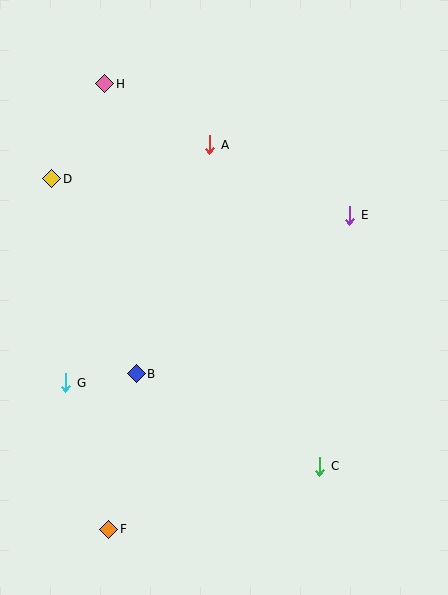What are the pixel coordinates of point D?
Point D is at (52, 179).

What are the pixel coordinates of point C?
Point C is at (320, 466).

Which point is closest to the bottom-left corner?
Point F is closest to the bottom-left corner.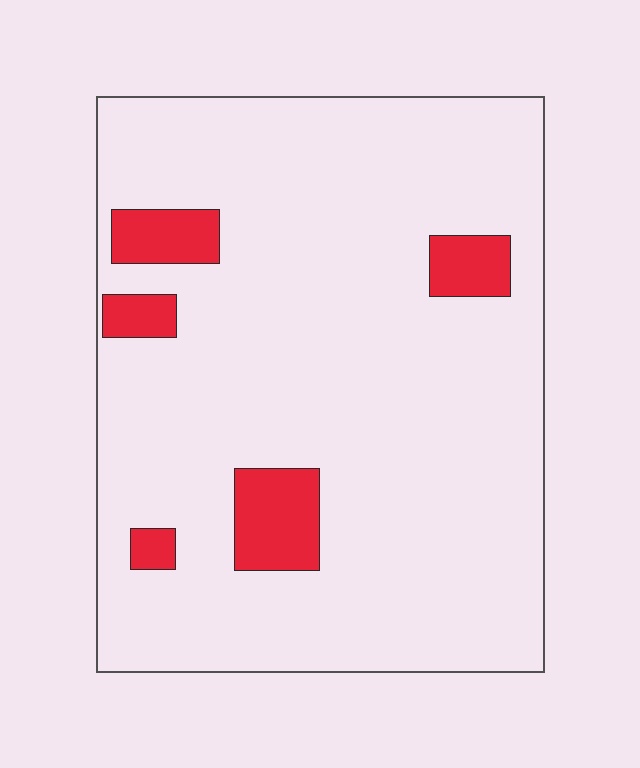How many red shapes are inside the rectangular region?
5.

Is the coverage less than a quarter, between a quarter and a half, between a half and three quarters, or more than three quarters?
Less than a quarter.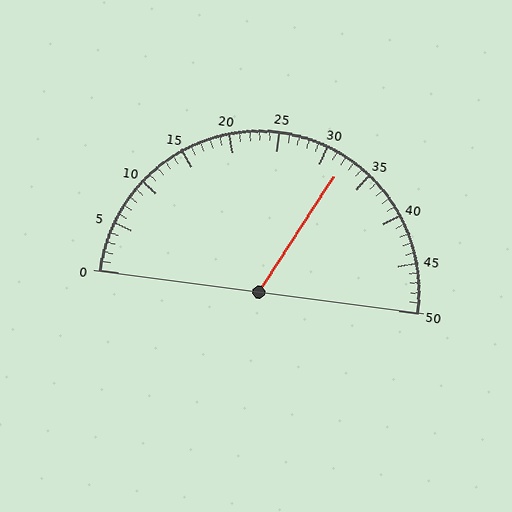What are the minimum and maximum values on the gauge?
The gauge ranges from 0 to 50.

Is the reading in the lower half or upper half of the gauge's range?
The reading is in the upper half of the range (0 to 50).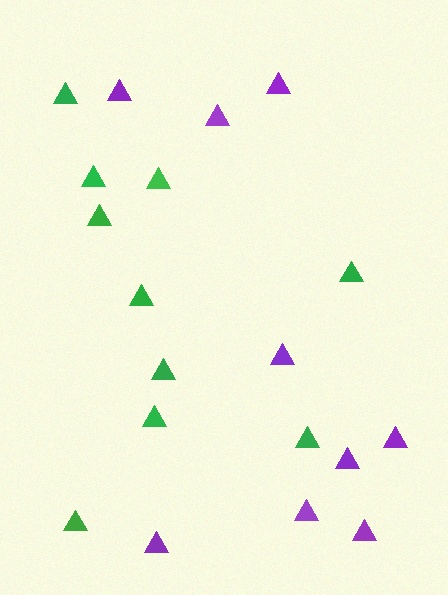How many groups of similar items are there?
There are 2 groups: one group of purple triangles (9) and one group of green triangles (10).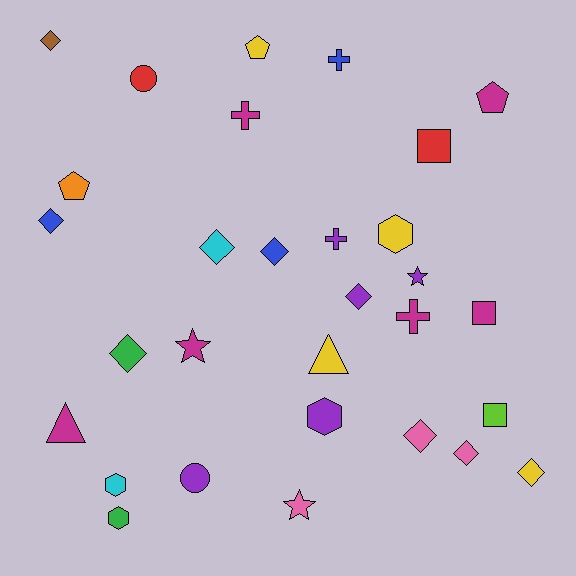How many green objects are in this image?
There are 2 green objects.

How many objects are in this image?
There are 30 objects.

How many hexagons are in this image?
There are 4 hexagons.